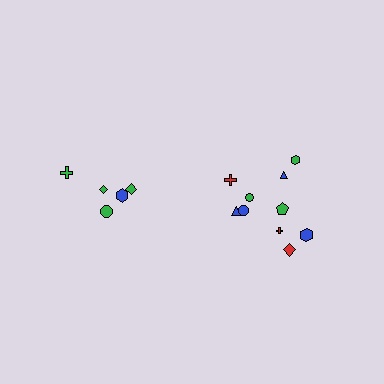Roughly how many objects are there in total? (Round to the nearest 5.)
Roughly 15 objects in total.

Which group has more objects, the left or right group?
The right group.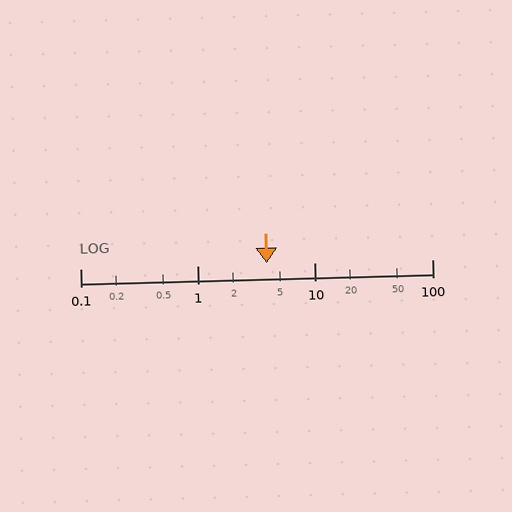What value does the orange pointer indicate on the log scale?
The pointer indicates approximately 3.9.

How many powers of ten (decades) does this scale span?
The scale spans 3 decades, from 0.1 to 100.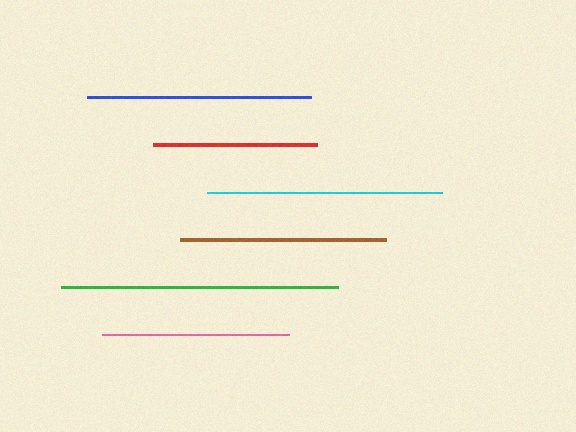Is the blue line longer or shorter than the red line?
The blue line is longer than the red line.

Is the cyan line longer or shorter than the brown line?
The cyan line is longer than the brown line.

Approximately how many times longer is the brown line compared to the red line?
The brown line is approximately 1.3 times the length of the red line.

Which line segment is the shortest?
The red line is the shortest at approximately 163 pixels.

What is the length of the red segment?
The red segment is approximately 163 pixels long.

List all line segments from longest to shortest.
From longest to shortest: green, cyan, blue, brown, pink, red.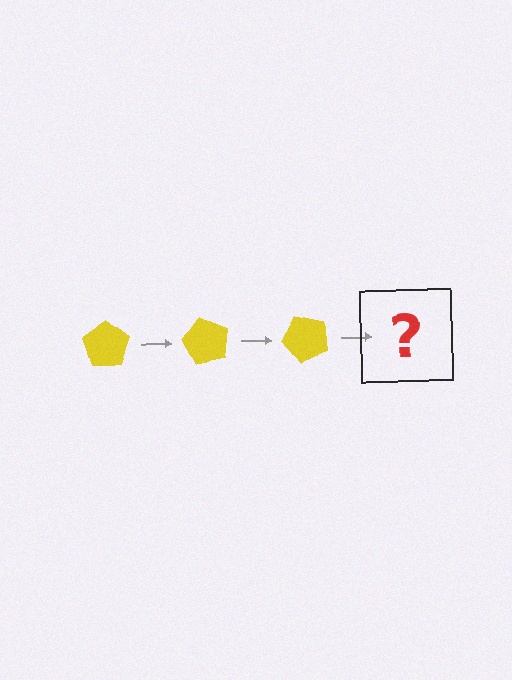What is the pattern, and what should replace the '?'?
The pattern is that the pentagon rotates 60 degrees each step. The '?' should be a yellow pentagon rotated 180 degrees.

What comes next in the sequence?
The next element should be a yellow pentagon rotated 180 degrees.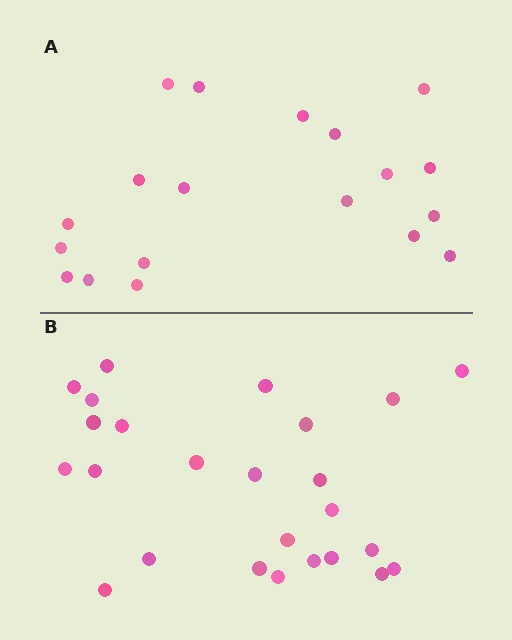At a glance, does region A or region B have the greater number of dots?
Region B (the bottom region) has more dots.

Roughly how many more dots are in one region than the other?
Region B has about 6 more dots than region A.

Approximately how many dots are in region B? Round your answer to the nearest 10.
About 20 dots. (The exact count is 25, which rounds to 20.)